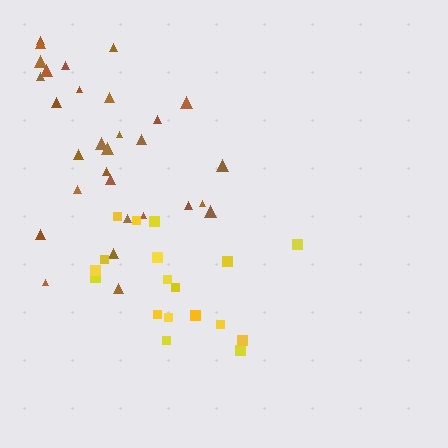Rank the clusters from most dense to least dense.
yellow, brown.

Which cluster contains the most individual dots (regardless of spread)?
Brown (30).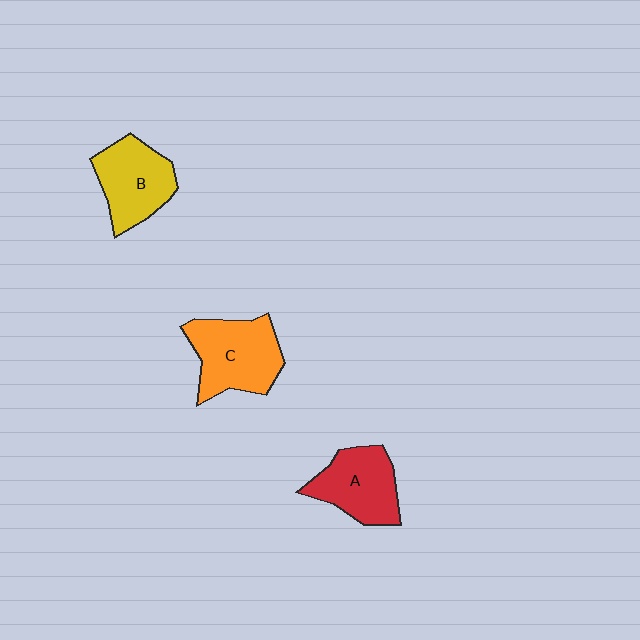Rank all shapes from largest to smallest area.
From largest to smallest: C (orange), B (yellow), A (red).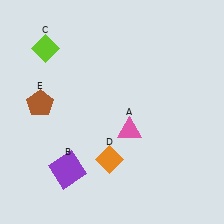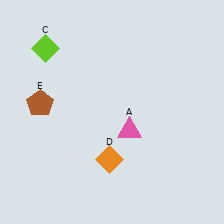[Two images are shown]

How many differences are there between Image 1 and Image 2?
There is 1 difference between the two images.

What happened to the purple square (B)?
The purple square (B) was removed in Image 2. It was in the bottom-left area of Image 1.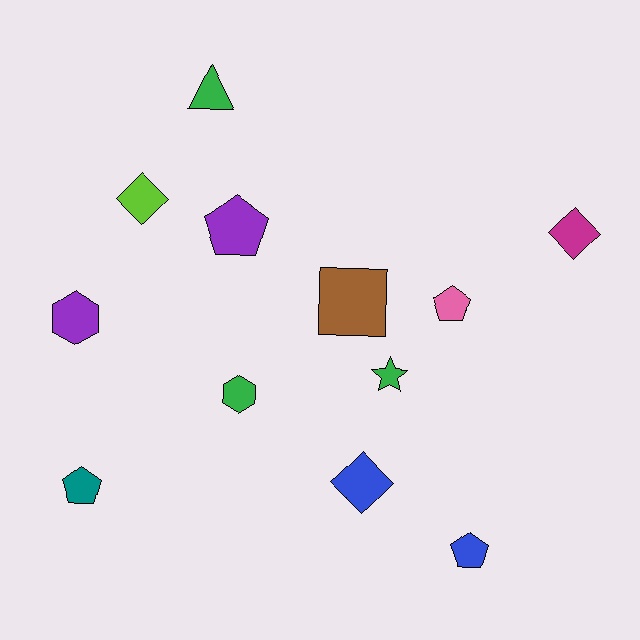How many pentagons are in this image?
There are 4 pentagons.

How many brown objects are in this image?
There is 1 brown object.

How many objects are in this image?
There are 12 objects.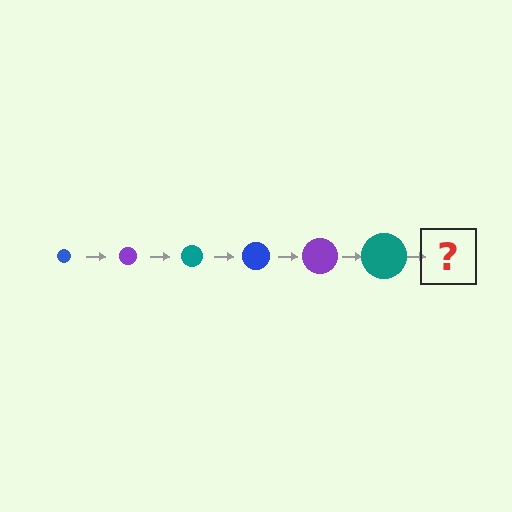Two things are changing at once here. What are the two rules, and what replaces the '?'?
The two rules are that the circle grows larger each step and the color cycles through blue, purple, and teal. The '?' should be a blue circle, larger than the previous one.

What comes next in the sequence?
The next element should be a blue circle, larger than the previous one.